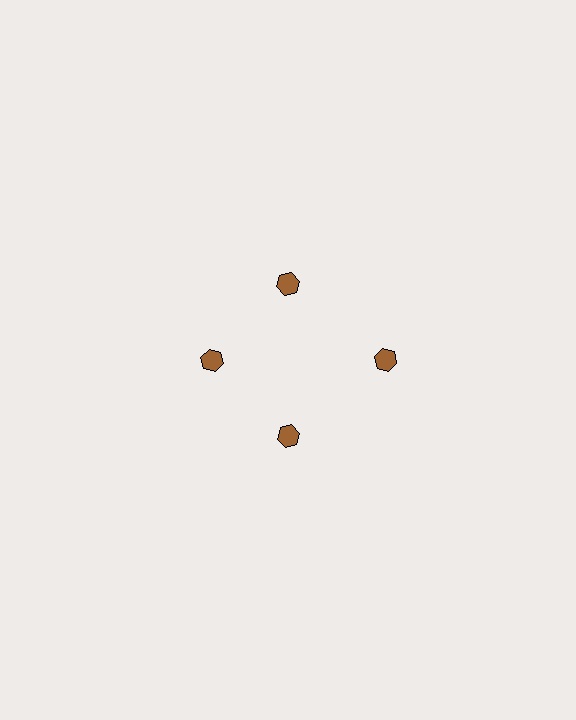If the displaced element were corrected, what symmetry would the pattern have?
It would have 4-fold rotational symmetry — the pattern would map onto itself every 90 degrees.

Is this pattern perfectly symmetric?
No. The 4 brown hexagons are arranged in a ring, but one element near the 3 o'clock position is pushed outward from the center, breaking the 4-fold rotational symmetry.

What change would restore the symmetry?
The symmetry would be restored by moving it inward, back onto the ring so that all 4 hexagons sit at equal angles and equal distance from the center.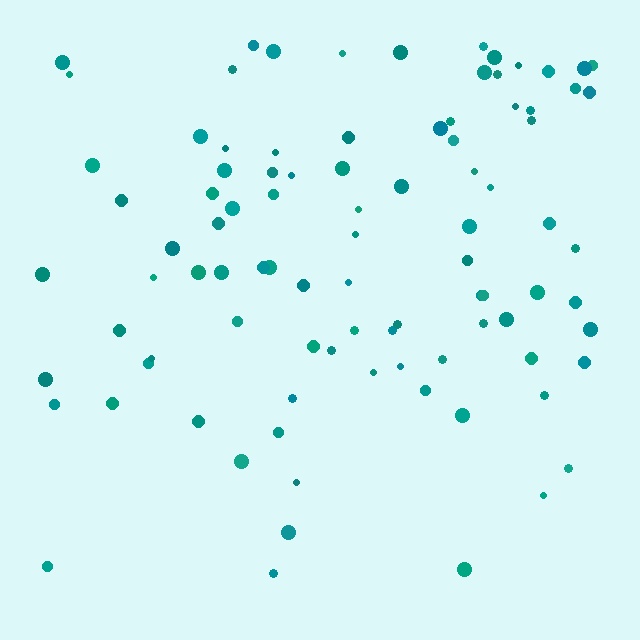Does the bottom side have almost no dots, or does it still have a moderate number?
Still a moderate number, just noticeably fewer than the top.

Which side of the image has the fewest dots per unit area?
The bottom.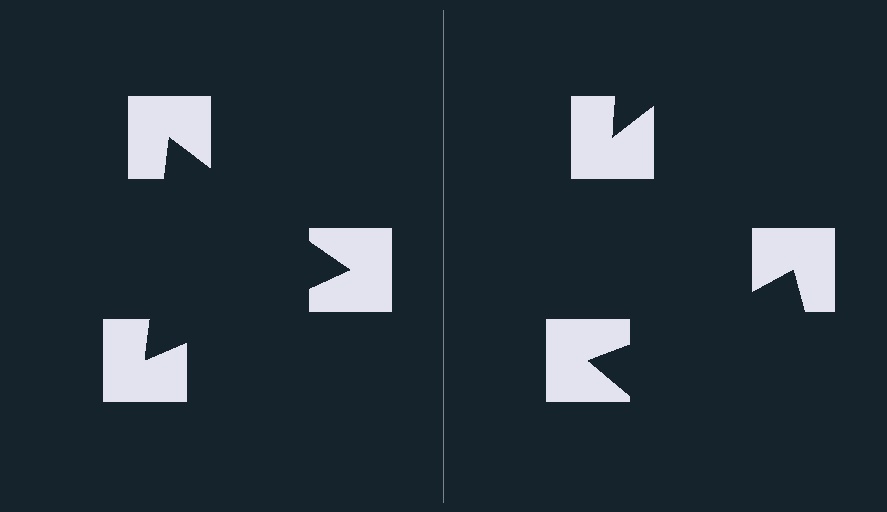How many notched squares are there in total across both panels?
6 — 3 on each side.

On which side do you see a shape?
An illusory triangle appears on the left side. On the right side the wedge cuts are rotated, so no coherent shape forms.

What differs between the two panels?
The notched squares are positioned identically on both sides; only the wedge orientations differ. On the left they align to a triangle; on the right they are misaligned.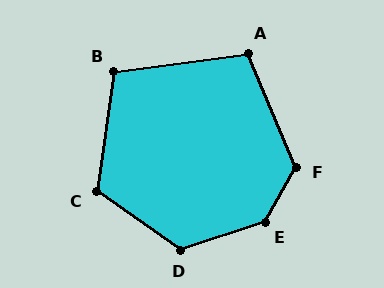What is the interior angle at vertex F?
Approximately 127 degrees (obtuse).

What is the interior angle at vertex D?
Approximately 127 degrees (obtuse).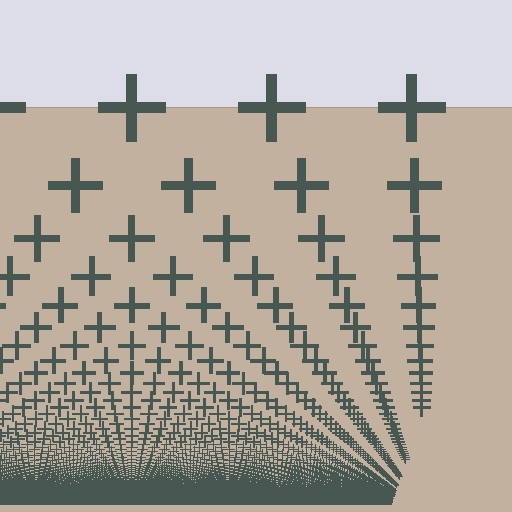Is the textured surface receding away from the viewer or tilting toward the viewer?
The surface appears to tilt toward the viewer. Texture elements get larger and sparser toward the top.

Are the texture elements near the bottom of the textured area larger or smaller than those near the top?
Smaller. The gradient is inverted — elements near the bottom are smaller and denser.